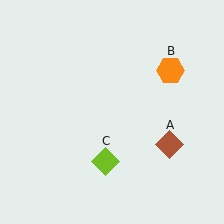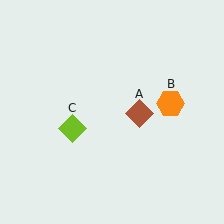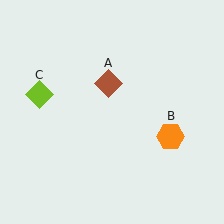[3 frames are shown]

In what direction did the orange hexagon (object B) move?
The orange hexagon (object B) moved down.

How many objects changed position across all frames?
3 objects changed position: brown diamond (object A), orange hexagon (object B), lime diamond (object C).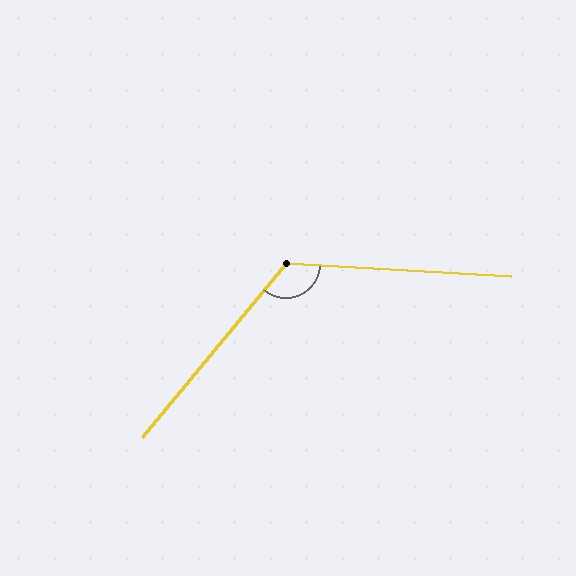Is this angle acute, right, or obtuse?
It is obtuse.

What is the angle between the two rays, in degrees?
Approximately 126 degrees.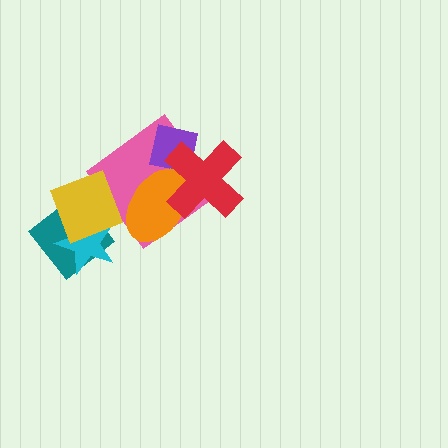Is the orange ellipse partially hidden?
Yes, it is partially covered by another shape.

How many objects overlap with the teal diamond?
2 objects overlap with the teal diamond.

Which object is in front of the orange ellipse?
The red cross is in front of the orange ellipse.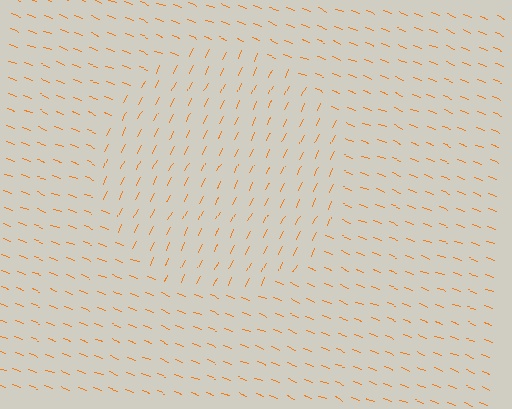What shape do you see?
I see a circle.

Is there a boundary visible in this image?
Yes, there is a texture boundary formed by a change in line orientation.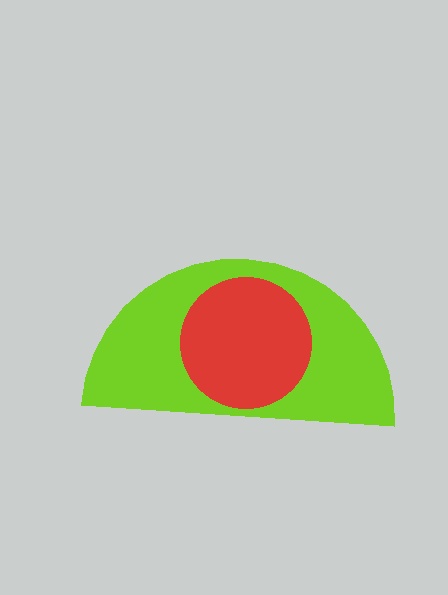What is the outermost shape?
The lime semicircle.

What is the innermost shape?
The red circle.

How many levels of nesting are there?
2.